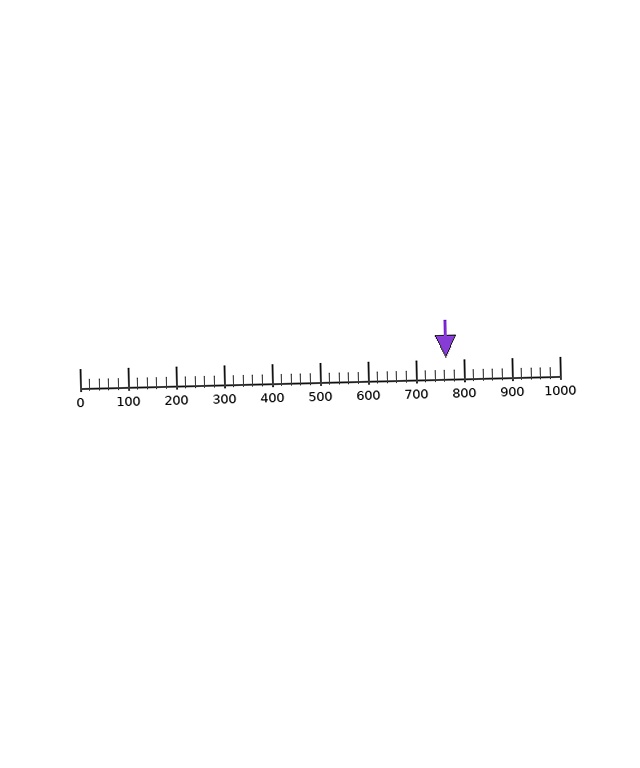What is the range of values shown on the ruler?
The ruler shows values from 0 to 1000.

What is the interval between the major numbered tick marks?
The major tick marks are spaced 100 units apart.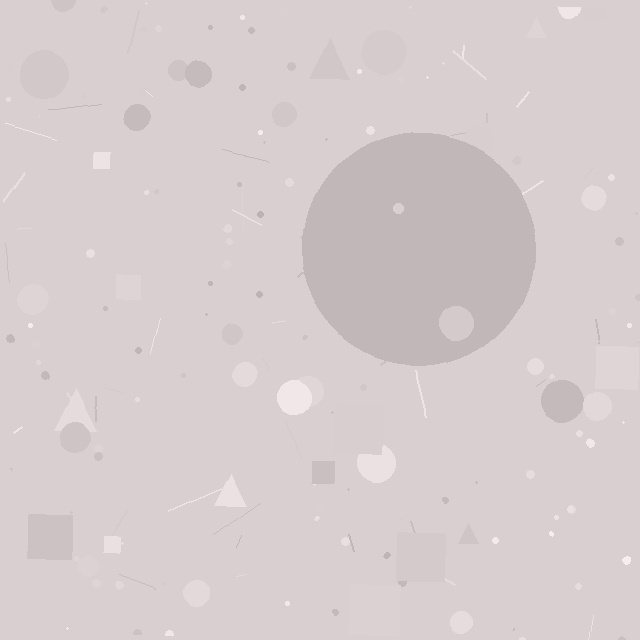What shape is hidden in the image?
A circle is hidden in the image.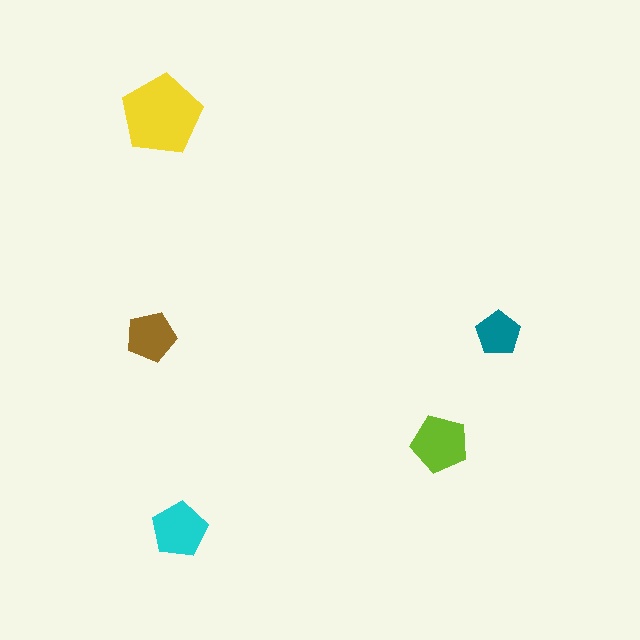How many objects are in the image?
There are 5 objects in the image.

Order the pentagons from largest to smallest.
the yellow one, the lime one, the cyan one, the brown one, the teal one.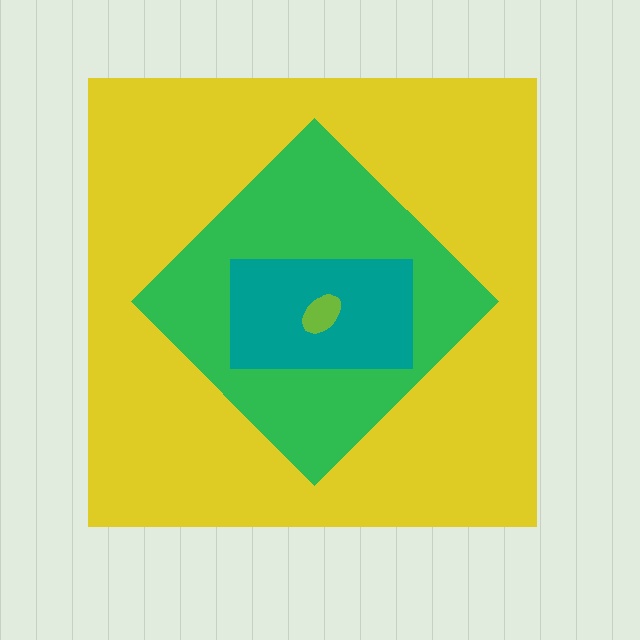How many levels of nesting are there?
4.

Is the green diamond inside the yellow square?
Yes.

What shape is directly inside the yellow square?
The green diamond.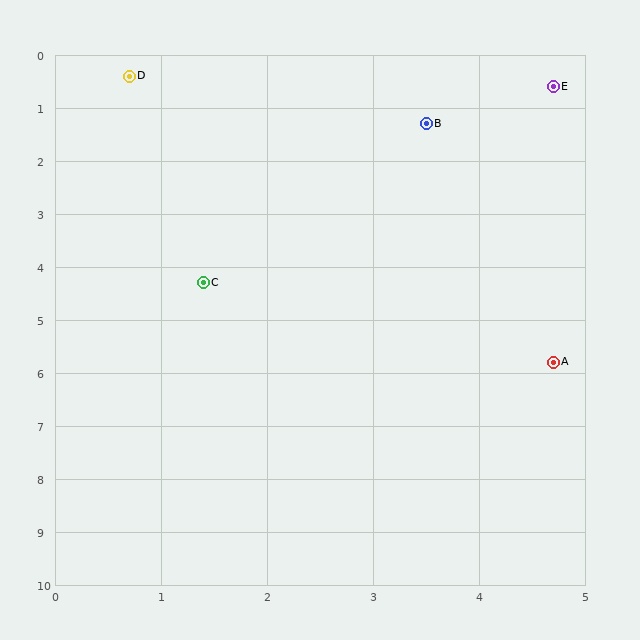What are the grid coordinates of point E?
Point E is at approximately (4.7, 0.6).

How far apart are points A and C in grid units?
Points A and C are about 3.6 grid units apart.